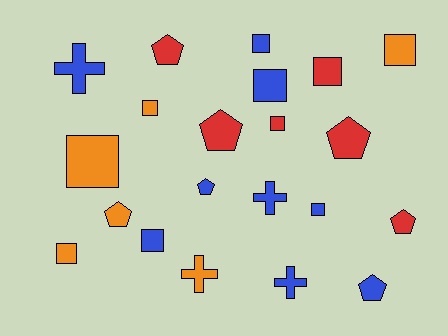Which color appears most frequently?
Blue, with 9 objects.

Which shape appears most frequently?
Square, with 10 objects.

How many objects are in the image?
There are 21 objects.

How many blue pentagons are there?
There are 2 blue pentagons.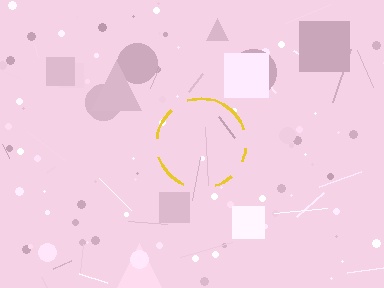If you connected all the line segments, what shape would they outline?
They would outline a circle.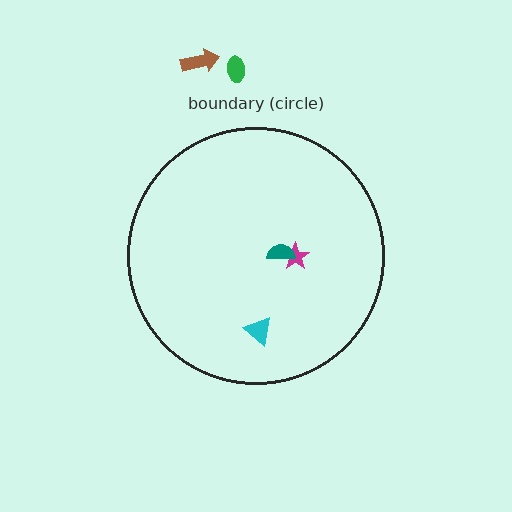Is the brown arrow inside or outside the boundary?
Outside.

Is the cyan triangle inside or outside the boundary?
Inside.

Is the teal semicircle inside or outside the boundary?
Inside.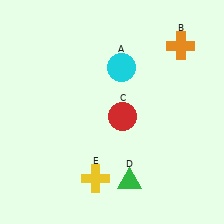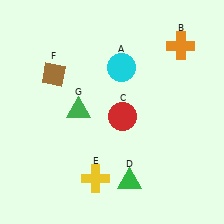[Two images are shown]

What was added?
A brown diamond (F), a green triangle (G) were added in Image 2.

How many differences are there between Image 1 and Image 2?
There are 2 differences between the two images.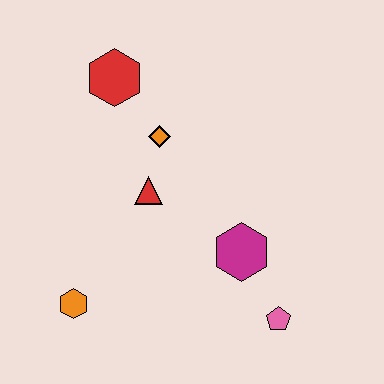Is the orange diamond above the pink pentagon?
Yes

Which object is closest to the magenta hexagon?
The pink pentagon is closest to the magenta hexagon.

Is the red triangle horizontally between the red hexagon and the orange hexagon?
No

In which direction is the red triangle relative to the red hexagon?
The red triangle is below the red hexagon.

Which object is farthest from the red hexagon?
The pink pentagon is farthest from the red hexagon.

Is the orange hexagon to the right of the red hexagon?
No